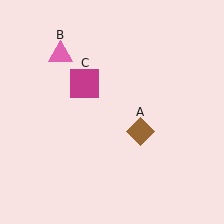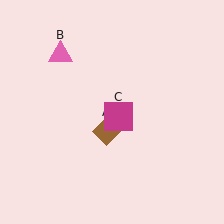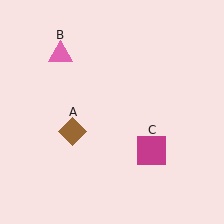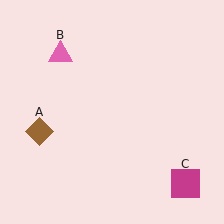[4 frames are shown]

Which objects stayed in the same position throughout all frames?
Pink triangle (object B) remained stationary.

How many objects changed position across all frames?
2 objects changed position: brown diamond (object A), magenta square (object C).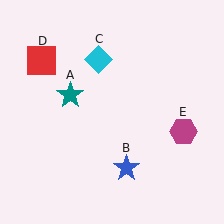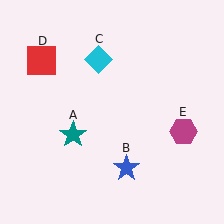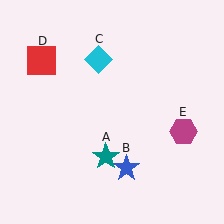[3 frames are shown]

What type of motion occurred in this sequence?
The teal star (object A) rotated counterclockwise around the center of the scene.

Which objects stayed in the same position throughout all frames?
Blue star (object B) and cyan diamond (object C) and red square (object D) and magenta hexagon (object E) remained stationary.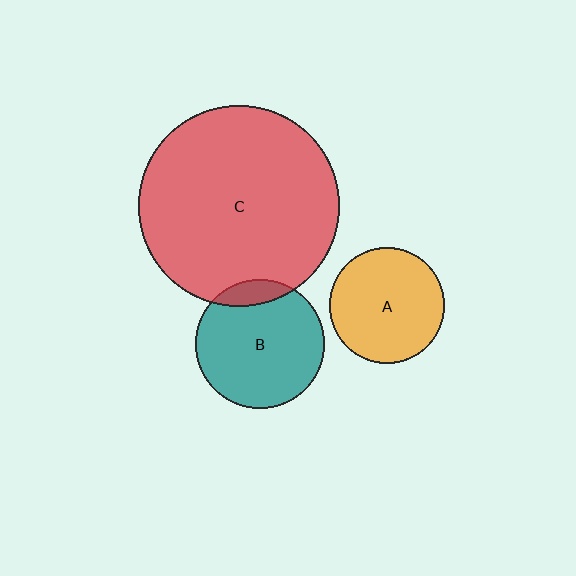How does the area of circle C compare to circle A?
Approximately 3.0 times.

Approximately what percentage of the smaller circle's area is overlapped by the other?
Approximately 10%.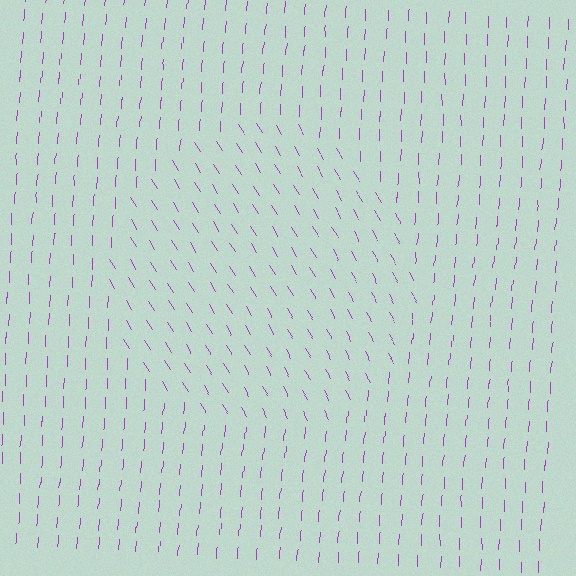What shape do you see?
I see a circle.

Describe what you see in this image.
The image is filled with small purple line segments. A circle region in the image has lines oriented differently from the surrounding lines, creating a visible texture boundary.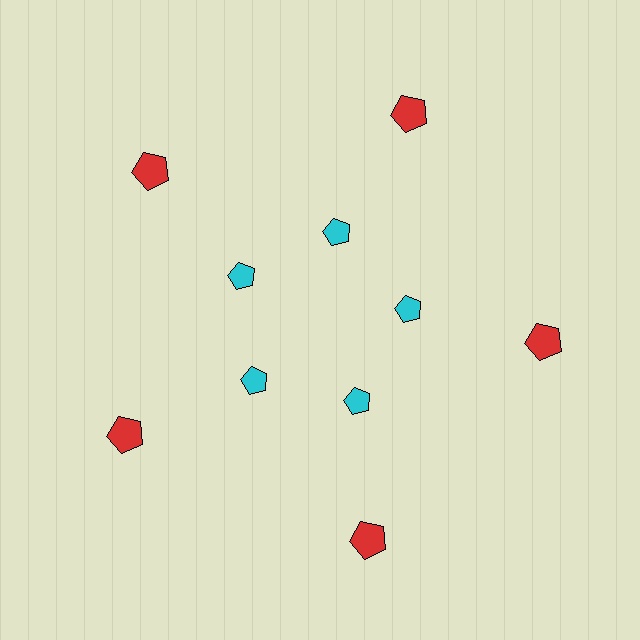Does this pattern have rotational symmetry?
Yes, this pattern has 5-fold rotational symmetry. It looks the same after rotating 72 degrees around the center.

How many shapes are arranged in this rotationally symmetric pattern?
There are 10 shapes, arranged in 5 groups of 2.